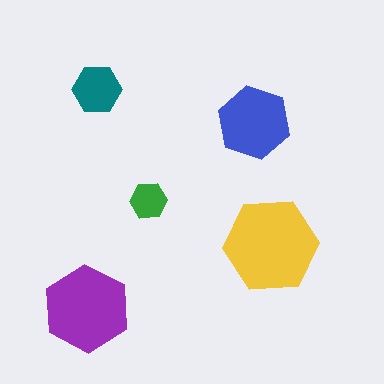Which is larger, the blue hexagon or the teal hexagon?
The blue one.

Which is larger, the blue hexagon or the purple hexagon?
The purple one.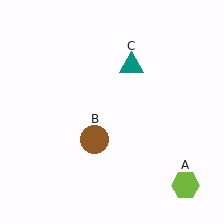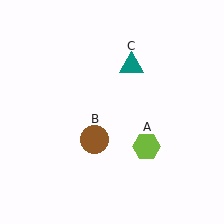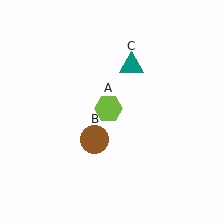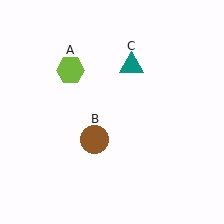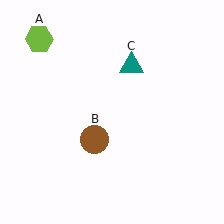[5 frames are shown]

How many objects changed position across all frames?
1 object changed position: lime hexagon (object A).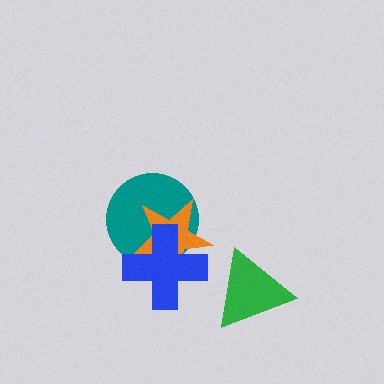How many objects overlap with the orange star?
2 objects overlap with the orange star.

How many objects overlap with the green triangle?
0 objects overlap with the green triangle.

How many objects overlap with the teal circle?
2 objects overlap with the teal circle.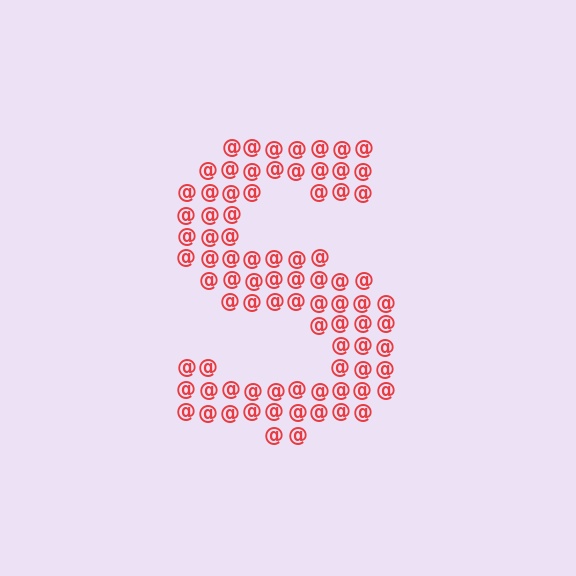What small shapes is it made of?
It is made of small at signs.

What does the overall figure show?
The overall figure shows the letter S.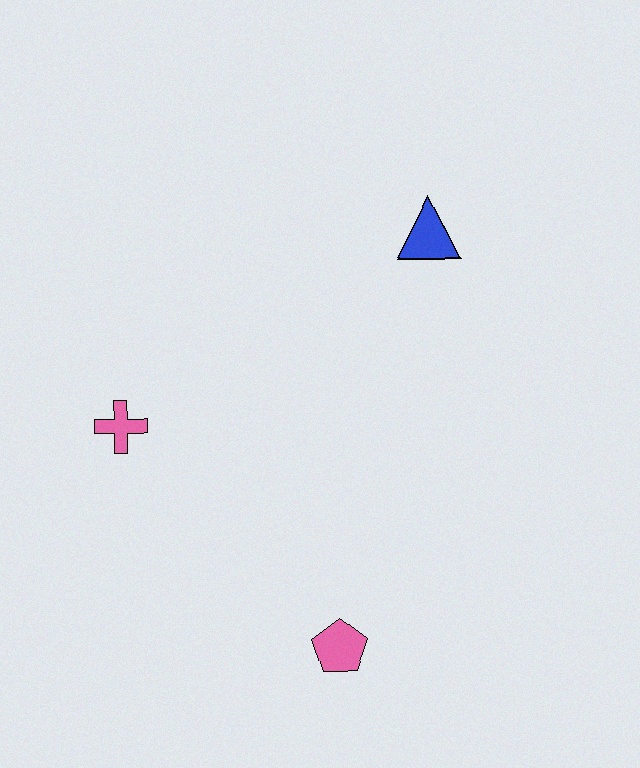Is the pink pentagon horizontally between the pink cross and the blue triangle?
Yes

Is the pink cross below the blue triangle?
Yes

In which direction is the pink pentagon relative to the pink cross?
The pink pentagon is below the pink cross.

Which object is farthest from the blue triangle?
The pink pentagon is farthest from the blue triangle.